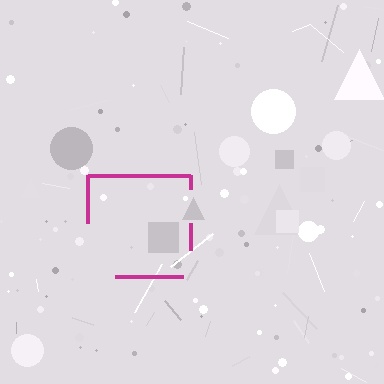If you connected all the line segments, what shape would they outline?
They would outline a square.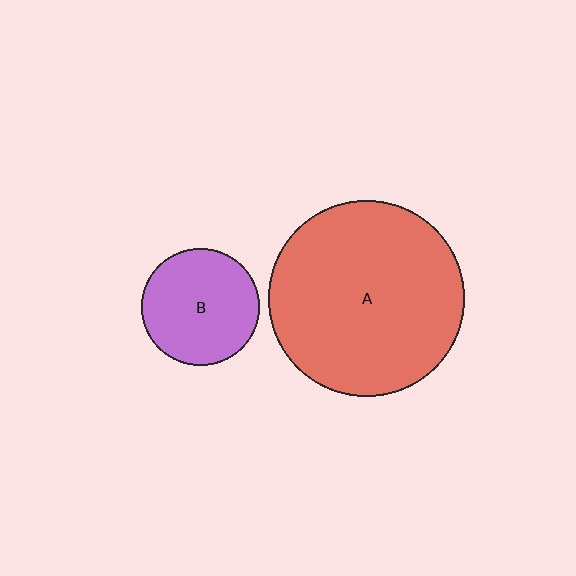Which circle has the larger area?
Circle A (red).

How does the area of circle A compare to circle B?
Approximately 2.8 times.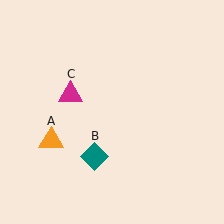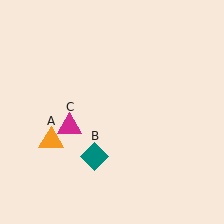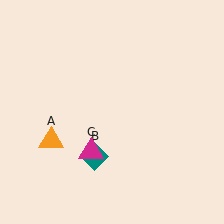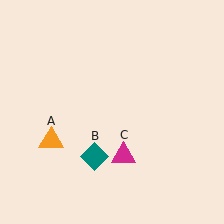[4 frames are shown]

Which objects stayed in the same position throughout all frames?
Orange triangle (object A) and teal diamond (object B) remained stationary.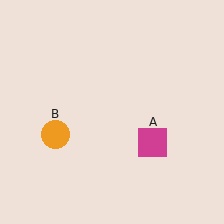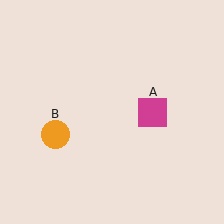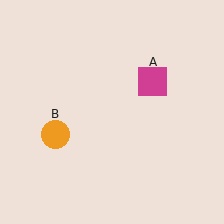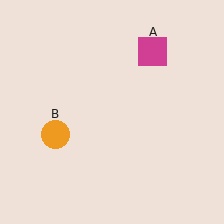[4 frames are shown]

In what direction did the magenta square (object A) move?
The magenta square (object A) moved up.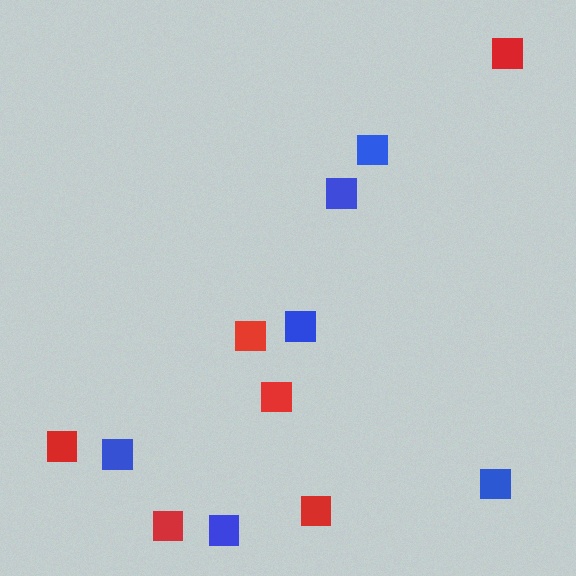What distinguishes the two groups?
There are 2 groups: one group of red squares (6) and one group of blue squares (6).